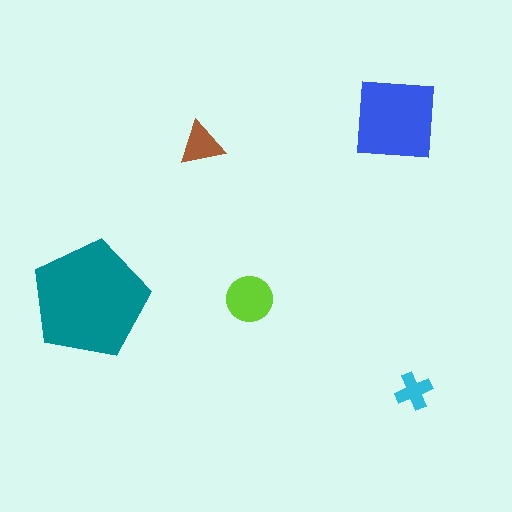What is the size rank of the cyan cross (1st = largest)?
5th.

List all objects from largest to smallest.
The teal pentagon, the blue square, the lime circle, the brown triangle, the cyan cross.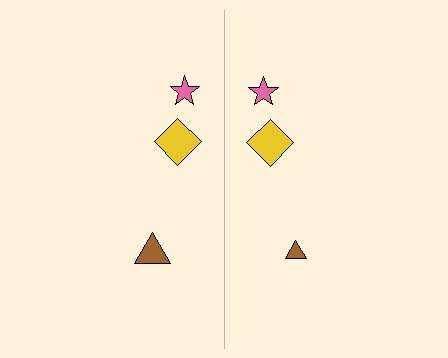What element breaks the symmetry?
The brown triangle on the right side has a different size than its mirror counterpart.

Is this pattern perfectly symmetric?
No, the pattern is not perfectly symmetric. The brown triangle on the right side has a different size than its mirror counterpart.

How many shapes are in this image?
There are 6 shapes in this image.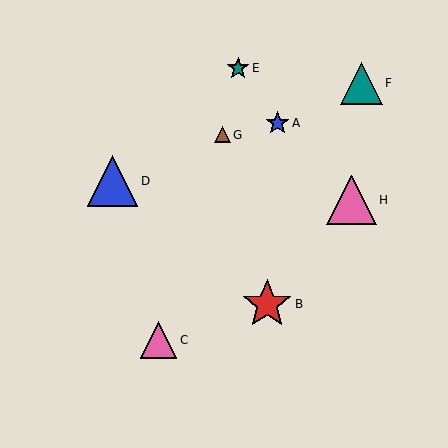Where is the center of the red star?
The center of the red star is at (267, 304).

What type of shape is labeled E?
Shape E is a teal star.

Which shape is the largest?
The blue triangle (labeled D) is the largest.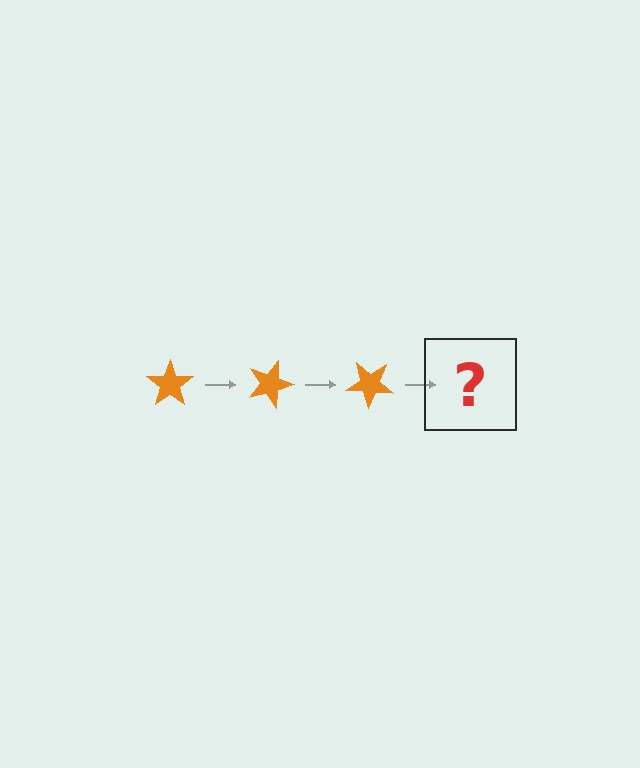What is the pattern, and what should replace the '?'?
The pattern is that the star rotates 20 degrees each step. The '?' should be an orange star rotated 60 degrees.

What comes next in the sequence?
The next element should be an orange star rotated 60 degrees.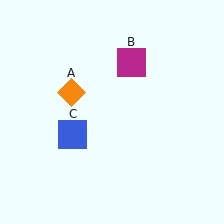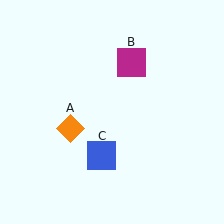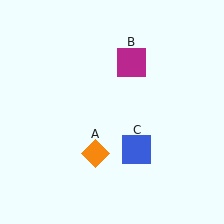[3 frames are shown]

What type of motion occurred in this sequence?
The orange diamond (object A), blue square (object C) rotated counterclockwise around the center of the scene.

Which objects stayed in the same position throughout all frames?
Magenta square (object B) remained stationary.